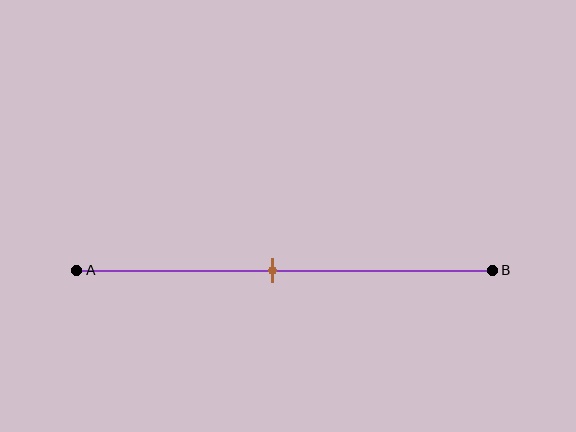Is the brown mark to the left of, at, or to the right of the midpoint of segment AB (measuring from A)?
The brown mark is approximately at the midpoint of segment AB.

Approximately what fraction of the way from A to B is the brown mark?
The brown mark is approximately 45% of the way from A to B.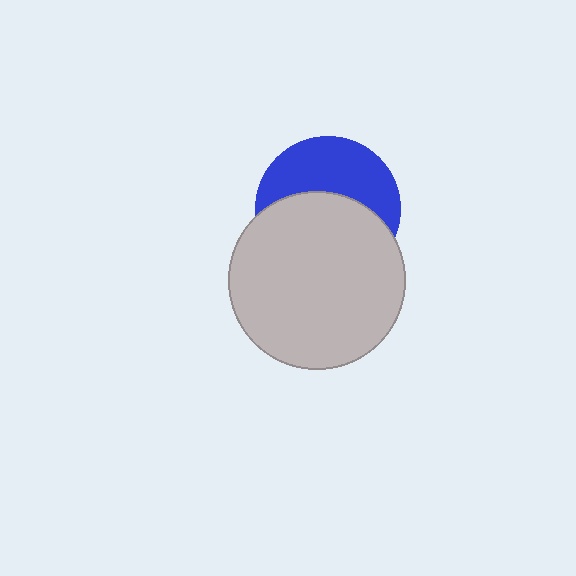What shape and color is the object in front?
The object in front is a light gray circle.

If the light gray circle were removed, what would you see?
You would see the complete blue circle.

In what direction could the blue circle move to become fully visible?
The blue circle could move up. That would shift it out from behind the light gray circle entirely.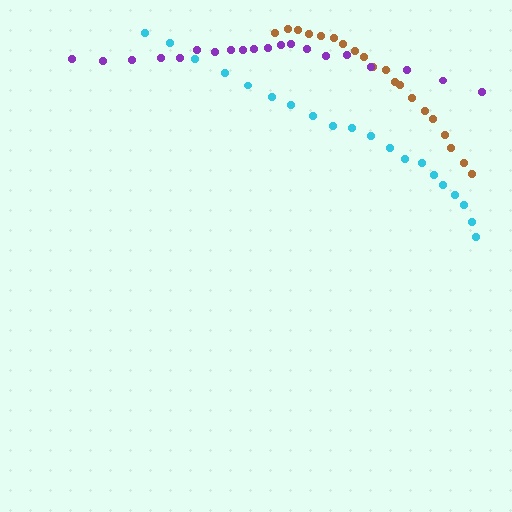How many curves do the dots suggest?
There are 3 distinct paths.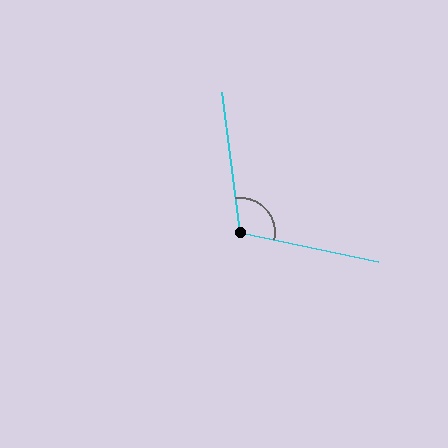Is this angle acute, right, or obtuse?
It is obtuse.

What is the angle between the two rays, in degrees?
Approximately 109 degrees.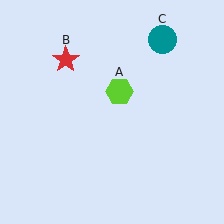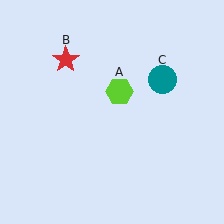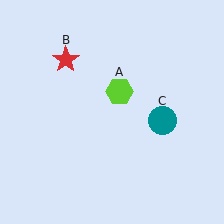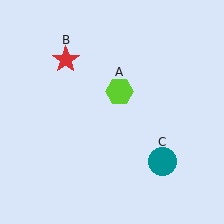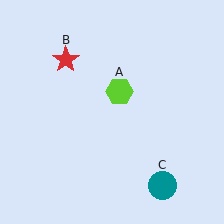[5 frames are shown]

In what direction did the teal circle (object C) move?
The teal circle (object C) moved down.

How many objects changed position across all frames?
1 object changed position: teal circle (object C).